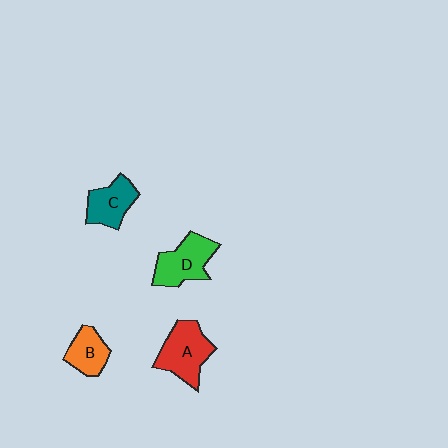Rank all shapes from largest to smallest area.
From largest to smallest: A (red), D (green), C (teal), B (orange).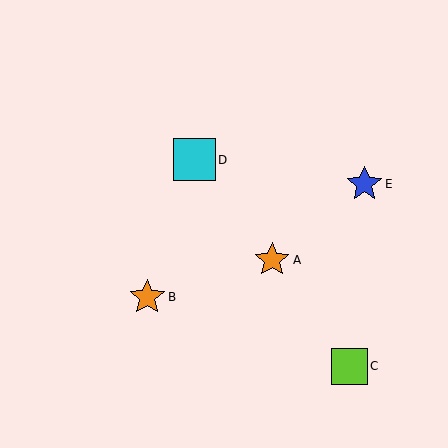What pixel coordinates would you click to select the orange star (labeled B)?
Click at (147, 297) to select the orange star B.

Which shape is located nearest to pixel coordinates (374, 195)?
The blue star (labeled E) at (364, 184) is nearest to that location.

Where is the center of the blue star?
The center of the blue star is at (364, 184).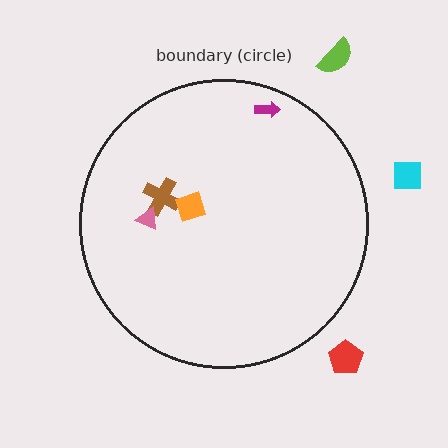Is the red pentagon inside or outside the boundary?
Outside.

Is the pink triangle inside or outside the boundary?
Inside.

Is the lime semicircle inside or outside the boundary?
Outside.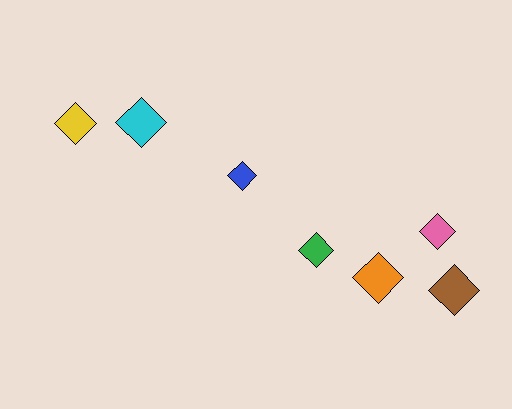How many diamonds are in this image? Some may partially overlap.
There are 7 diamonds.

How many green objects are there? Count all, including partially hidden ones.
There is 1 green object.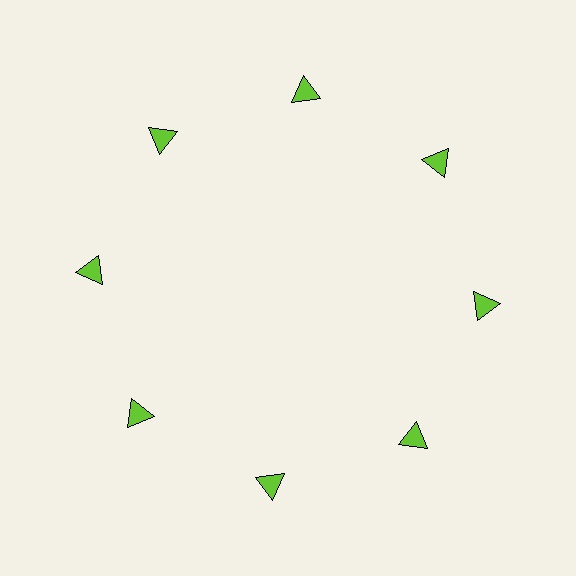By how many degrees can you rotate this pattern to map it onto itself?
The pattern maps onto itself every 45 degrees of rotation.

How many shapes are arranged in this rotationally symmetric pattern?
There are 8 shapes, arranged in 8 groups of 1.